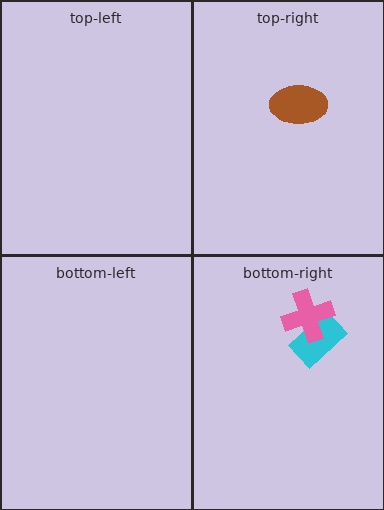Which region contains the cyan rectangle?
The bottom-right region.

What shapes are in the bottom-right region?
The cyan rectangle, the pink cross.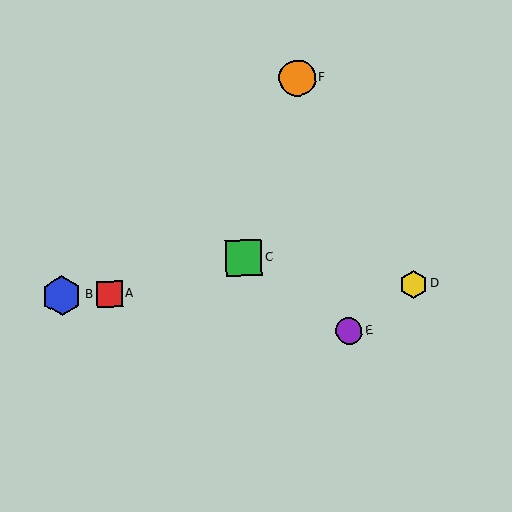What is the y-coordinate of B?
Object B is at y≈296.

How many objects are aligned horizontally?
3 objects (A, B, D) are aligned horizontally.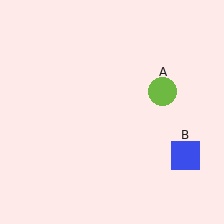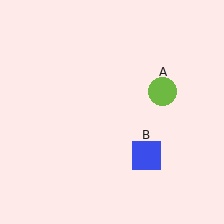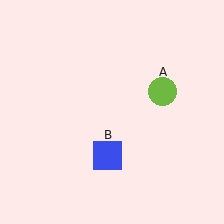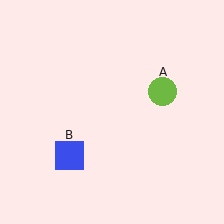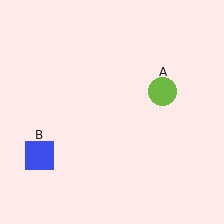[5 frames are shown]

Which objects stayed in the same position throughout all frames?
Lime circle (object A) remained stationary.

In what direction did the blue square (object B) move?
The blue square (object B) moved left.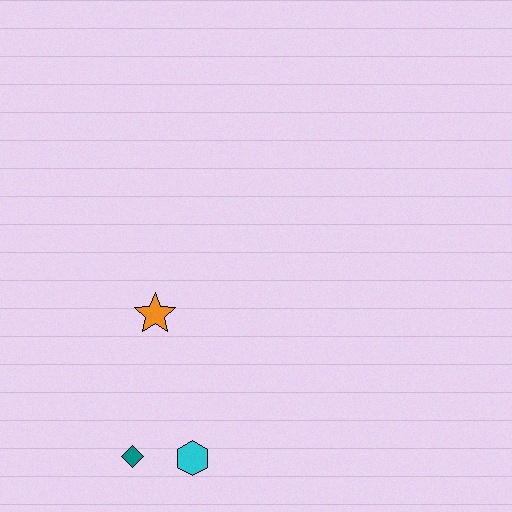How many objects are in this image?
There are 3 objects.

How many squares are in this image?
There are no squares.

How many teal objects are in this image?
There is 1 teal object.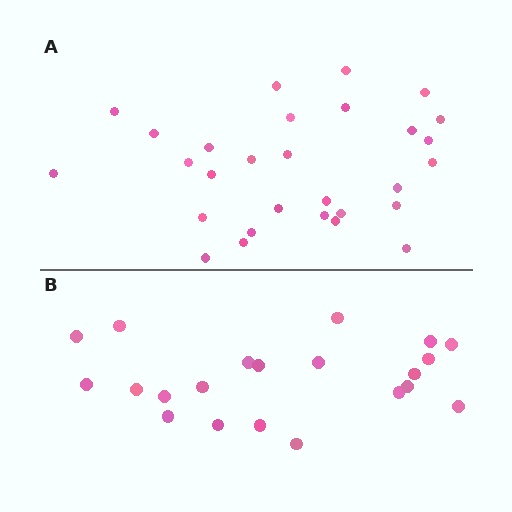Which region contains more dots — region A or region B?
Region A (the top region) has more dots.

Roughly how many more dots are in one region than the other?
Region A has roughly 8 or so more dots than region B.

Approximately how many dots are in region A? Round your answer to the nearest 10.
About 30 dots. (The exact count is 29, which rounds to 30.)